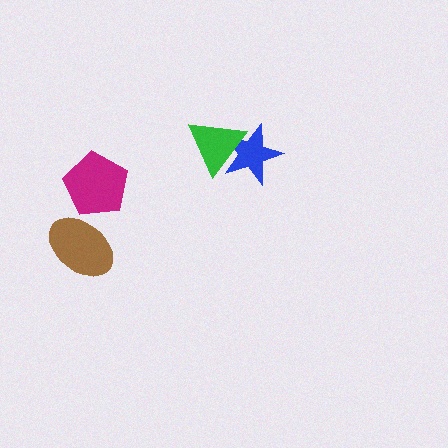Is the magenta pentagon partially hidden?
No, no other shape covers it.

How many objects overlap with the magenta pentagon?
0 objects overlap with the magenta pentagon.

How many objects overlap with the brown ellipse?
0 objects overlap with the brown ellipse.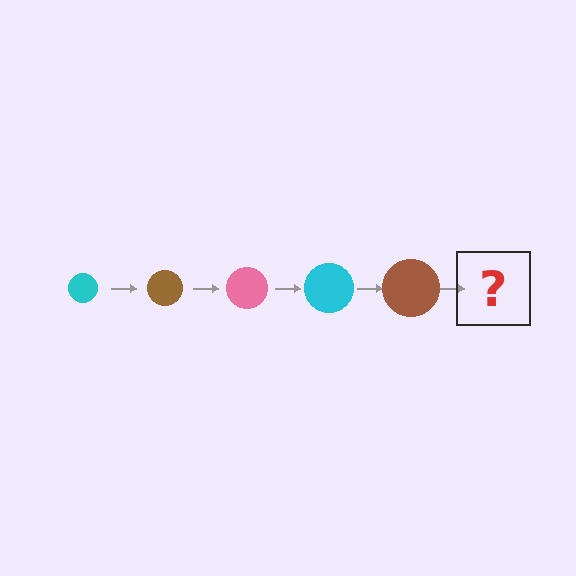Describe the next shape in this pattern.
It should be a pink circle, larger than the previous one.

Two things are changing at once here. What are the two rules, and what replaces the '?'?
The two rules are that the circle grows larger each step and the color cycles through cyan, brown, and pink. The '?' should be a pink circle, larger than the previous one.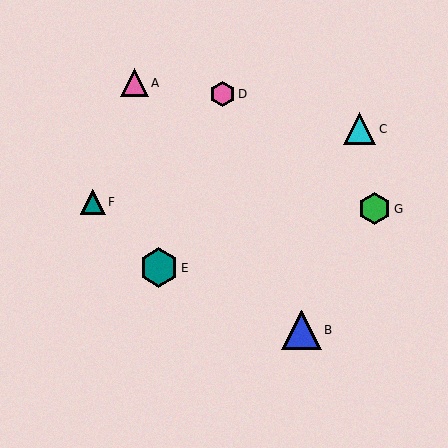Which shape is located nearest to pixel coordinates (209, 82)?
The pink hexagon (labeled D) at (222, 94) is nearest to that location.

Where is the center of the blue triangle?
The center of the blue triangle is at (301, 330).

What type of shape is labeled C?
Shape C is a cyan triangle.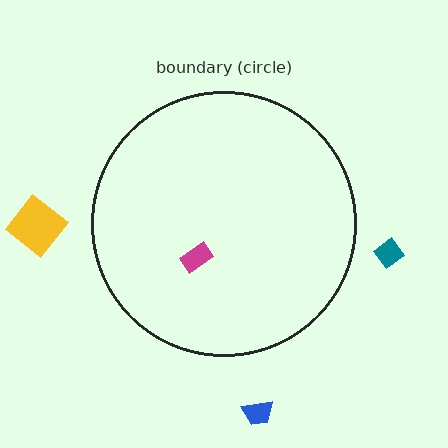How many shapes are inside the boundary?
1 inside, 3 outside.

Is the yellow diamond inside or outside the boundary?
Outside.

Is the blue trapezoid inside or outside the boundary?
Outside.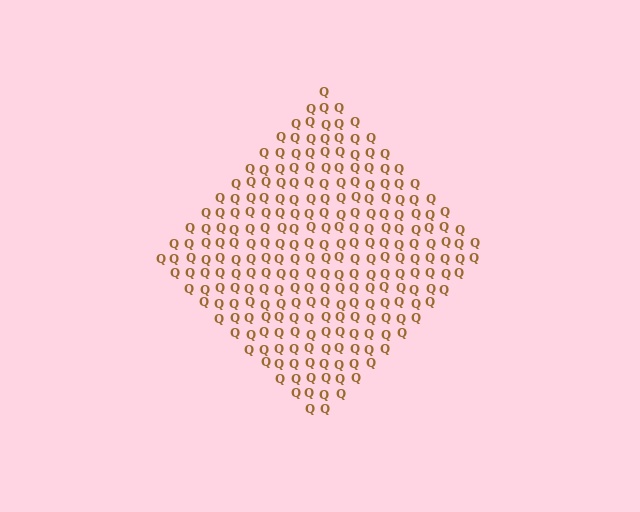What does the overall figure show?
The overall figure shows a diamond.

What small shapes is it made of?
It is made of small letter Q's.